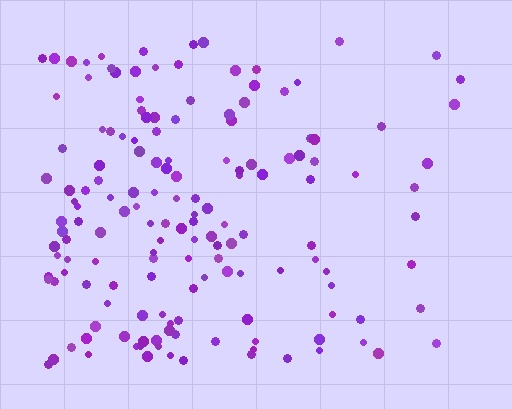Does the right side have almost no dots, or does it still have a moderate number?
Still a moderate number, just noticeably fewer than the left.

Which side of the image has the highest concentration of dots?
The left.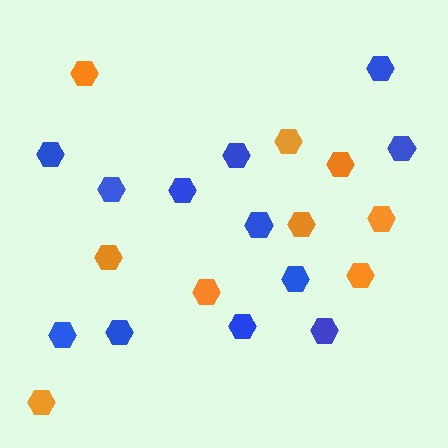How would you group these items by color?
There are 2 groups: one group of blue hexagons (12) and one group of orange hexagons (9).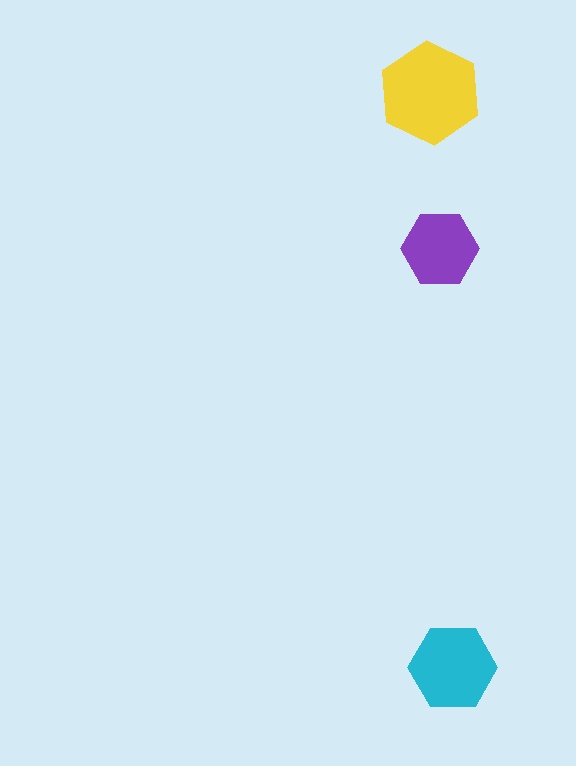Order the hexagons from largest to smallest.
the yellow one, the cyan one, the purple one.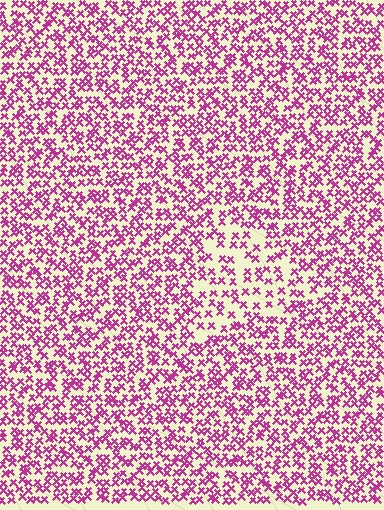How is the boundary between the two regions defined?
The boundary is defined by a change in element density (approximately 1.8x ratio). All elements are the same color, size, and shape.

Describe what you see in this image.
The image contains small magenta elements arranged at two different densities. A triangle-shaped region is visible where the elements are less densely packed than the surrounding area.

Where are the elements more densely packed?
The elements are more densely packed outside the triangle boundary.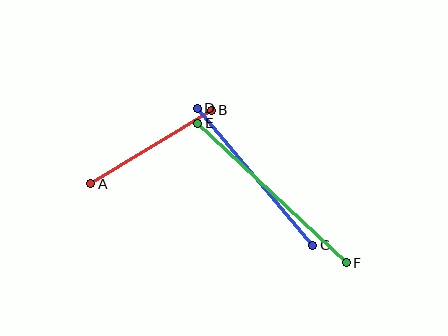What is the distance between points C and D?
The distance is approximately 179 pixels.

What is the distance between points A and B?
The distance is approximately 141 pixels.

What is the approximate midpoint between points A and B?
The midpoint is at approximately (151, 147) pixels.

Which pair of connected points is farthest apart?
Points E and F are farthest apart.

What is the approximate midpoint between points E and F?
The midpoint is at approximately (272, 193) pixels.